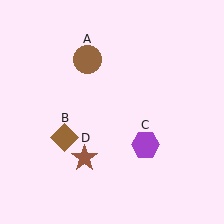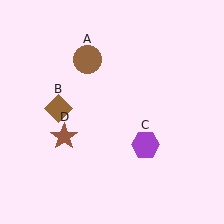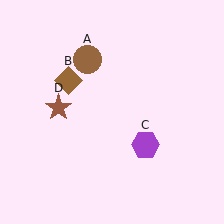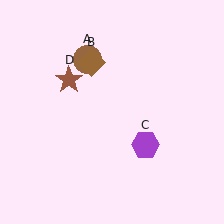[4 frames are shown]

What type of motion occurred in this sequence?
The brown diamond (object B), brown star (object D) rotated clockwise around the center of the scene.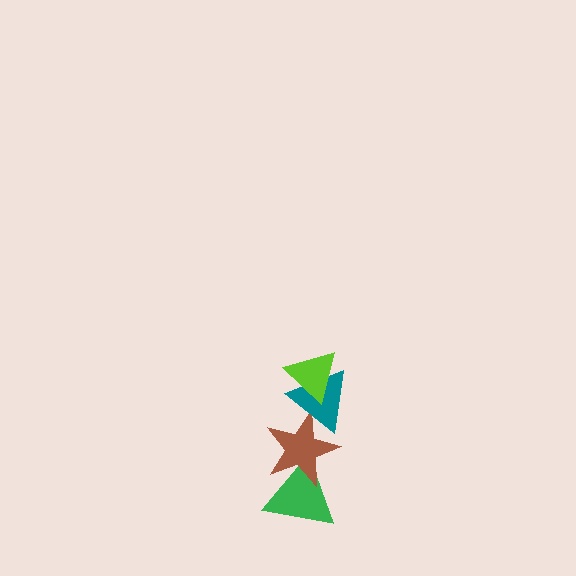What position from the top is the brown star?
The brown star is 3rd from the top.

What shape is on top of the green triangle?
The brown star is on top of the green triangle.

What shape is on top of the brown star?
The teal triangle is on top of the brown star.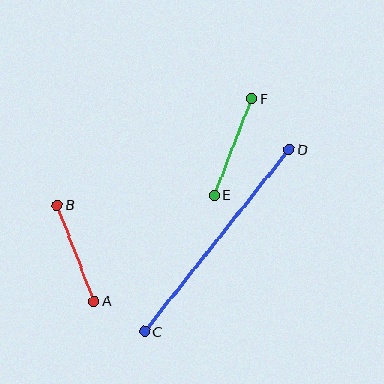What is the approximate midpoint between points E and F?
The midpoint is at approximately (233, 147) pixels.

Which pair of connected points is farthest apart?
Points C and D are farthest apart.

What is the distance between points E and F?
The distance is approximately 103 pixels.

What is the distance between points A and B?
The distance is approximately 103 pixels.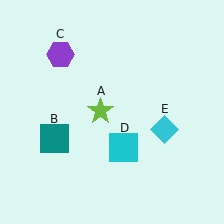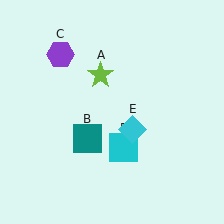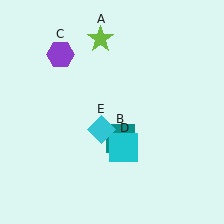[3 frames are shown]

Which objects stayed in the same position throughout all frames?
Purple hexagon (object C) and cyan square (object D) remained stationary.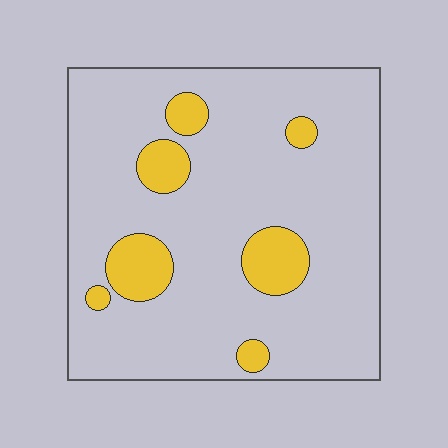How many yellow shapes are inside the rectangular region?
7.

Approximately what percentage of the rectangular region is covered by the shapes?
Approximately 15%.